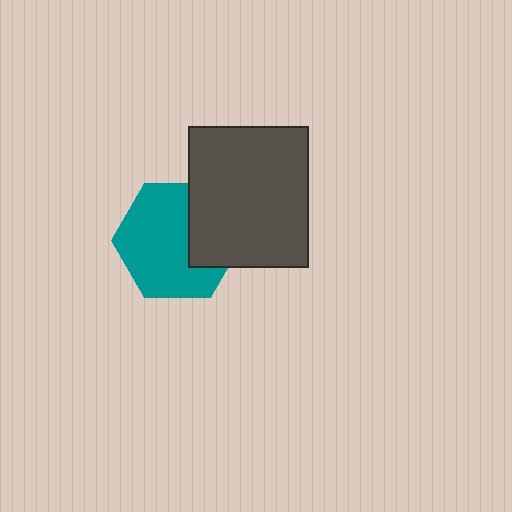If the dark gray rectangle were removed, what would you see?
You would see the complete teal hexagon.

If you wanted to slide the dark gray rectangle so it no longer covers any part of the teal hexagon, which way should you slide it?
Slide it right — that is the most direct way to separate the two shapes.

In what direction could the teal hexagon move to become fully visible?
The teal hexagon could move left. That would shift it out from behind the dark gray rectangle entirely.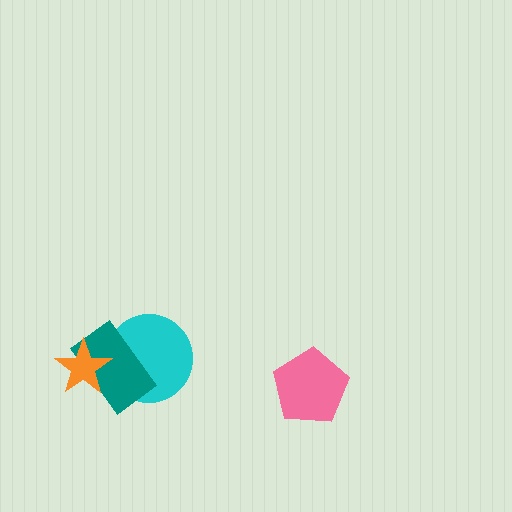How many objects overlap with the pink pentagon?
0 objects overlap with the pink pentagon.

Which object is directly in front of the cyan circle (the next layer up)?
The teal rectangle is directly in front of the cyan circle.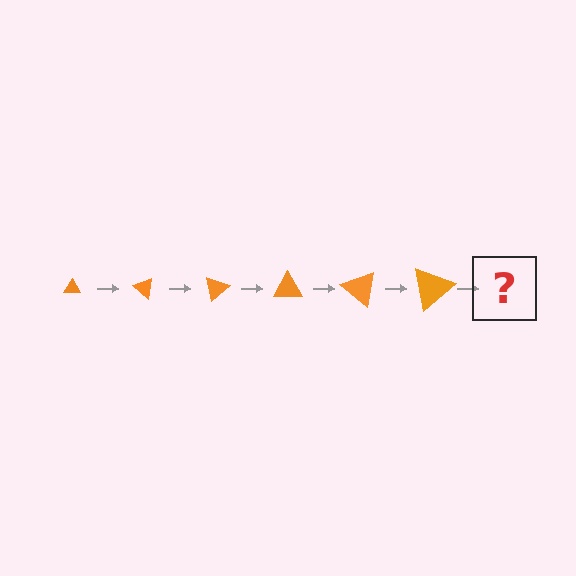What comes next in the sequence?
The next element should be a triangle, larger than the previous one and rotated 240 degrees from the start.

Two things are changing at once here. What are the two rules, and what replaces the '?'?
The two rules are that the triangle grows larger each step and it rotates 40 degrees each step. The '?' should be a triangle, larger than the previous one and rotated 240 degrees from the start.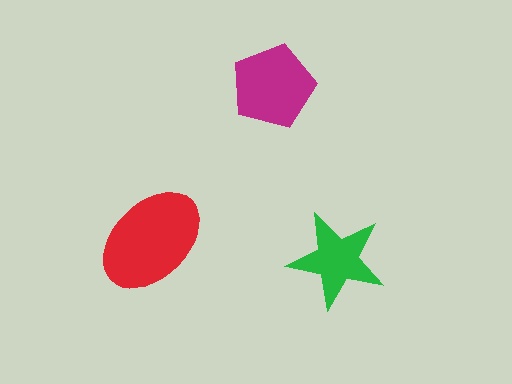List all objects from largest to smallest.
The red ellipse, the magenta pentagon, the green star.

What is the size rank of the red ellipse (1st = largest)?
1st.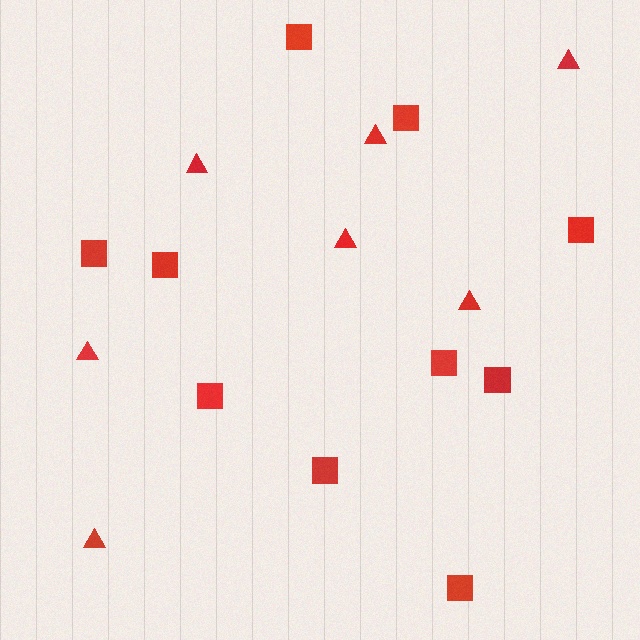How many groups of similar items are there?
There are 2 groups: one group of squares (10) and one group of triangles (7).